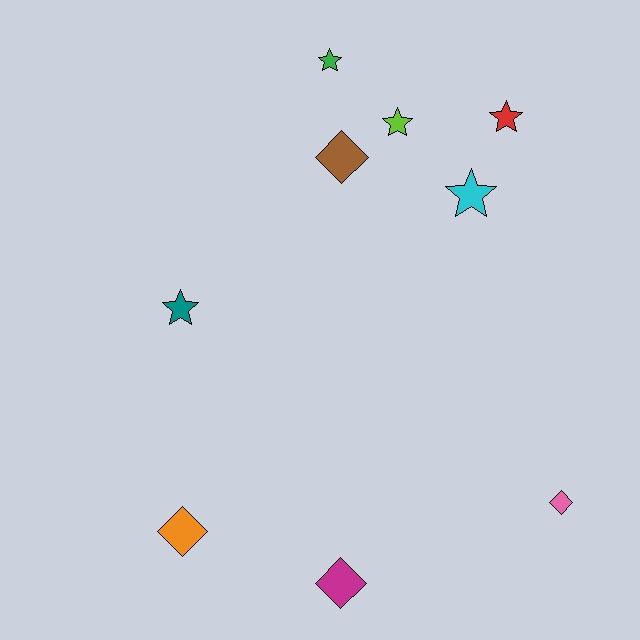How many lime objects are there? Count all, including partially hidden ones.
There is 1 lime object.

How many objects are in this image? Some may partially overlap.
There are 9 objects.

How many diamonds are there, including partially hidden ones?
There are 4 diamonds.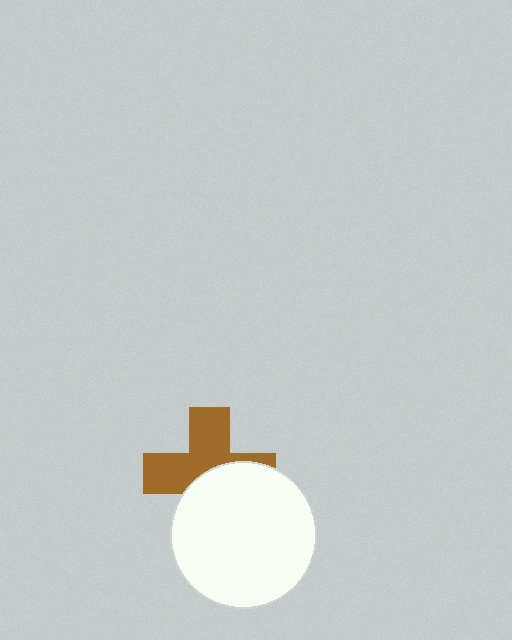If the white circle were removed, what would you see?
You would see the complete brown cross.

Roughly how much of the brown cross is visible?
About half of it is visible (roughly 53%).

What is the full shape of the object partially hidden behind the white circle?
The partially hidden object is a brown cross.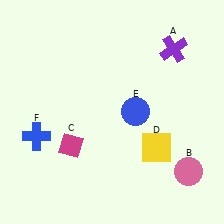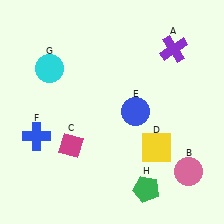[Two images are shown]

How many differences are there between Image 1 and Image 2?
There are 2 differences between the two images.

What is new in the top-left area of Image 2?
A cyan circle (G) was added in the top-left area of Image 2.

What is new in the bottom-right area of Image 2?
A green pentagon (H) was added in the bottom-right area of Image 2.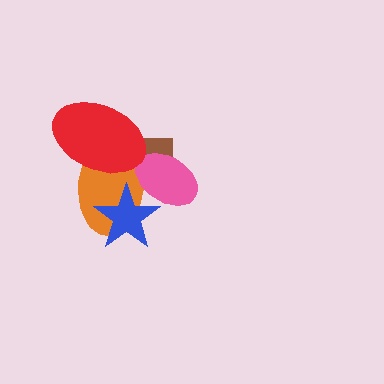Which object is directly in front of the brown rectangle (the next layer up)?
The orange ellipse is directly in front of the brown rectangle.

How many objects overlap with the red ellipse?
2 objects overlap with the red ellipse.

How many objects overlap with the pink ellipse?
3 objects overlap with the pink ellipse.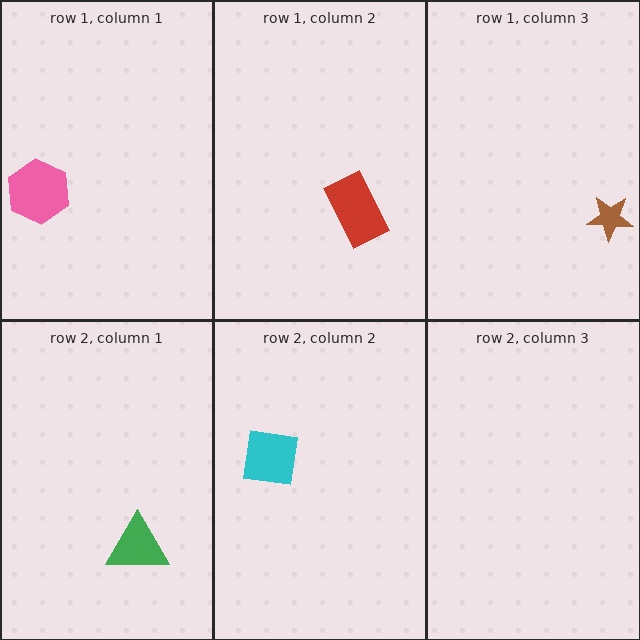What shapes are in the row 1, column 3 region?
The brown star.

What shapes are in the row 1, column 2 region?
The red rectangle.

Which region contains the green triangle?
The row 2, column 1 region.